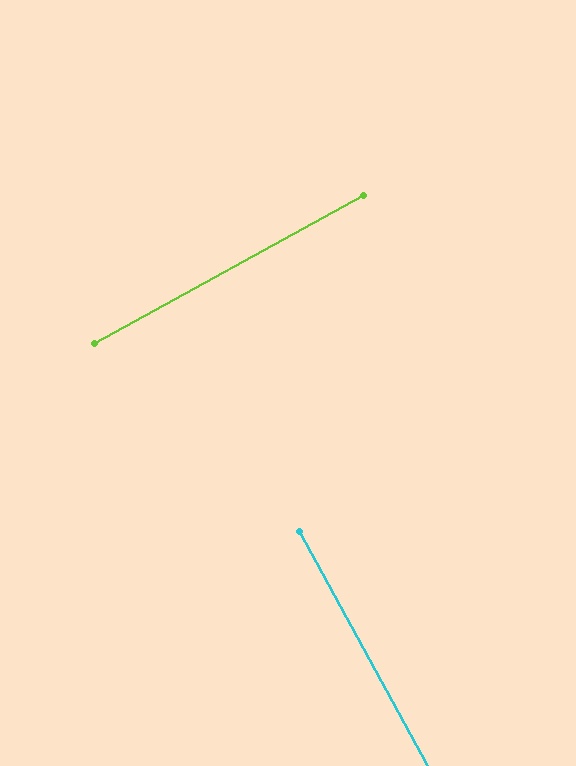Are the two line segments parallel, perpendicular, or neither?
Perpendicular — they meet at approximately 90°.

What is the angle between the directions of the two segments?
Approximately 90 degrees.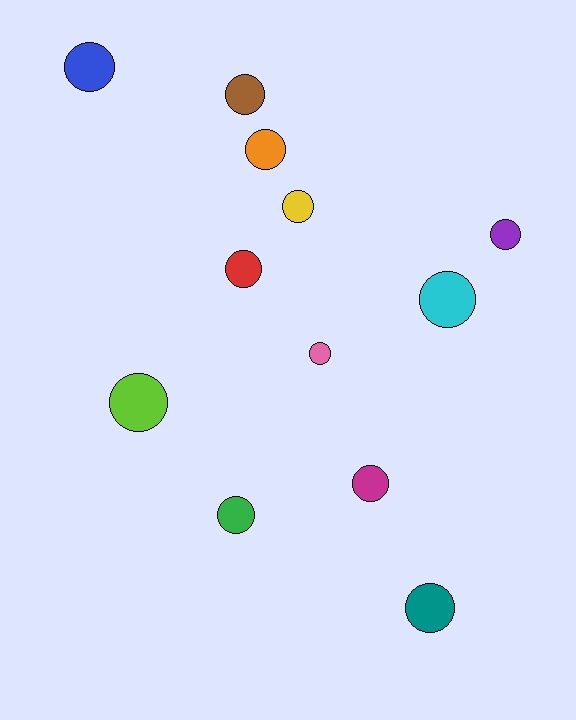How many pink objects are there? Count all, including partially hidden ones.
There is 1 pink object.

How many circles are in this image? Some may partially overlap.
There are 12 circles.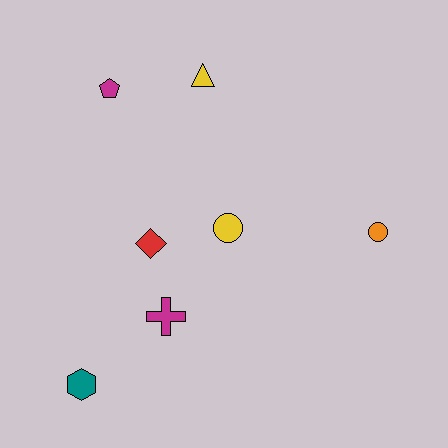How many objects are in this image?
There are 7 objects.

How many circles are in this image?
There are 2 circles.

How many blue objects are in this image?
There are no blue objects.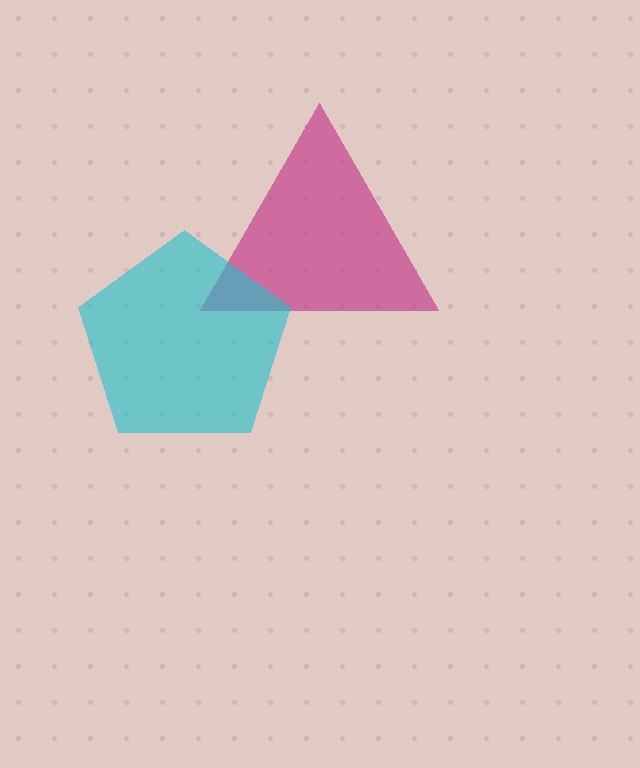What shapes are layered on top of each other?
The layered shapes are: a magenta triangle, a cyan pentagon.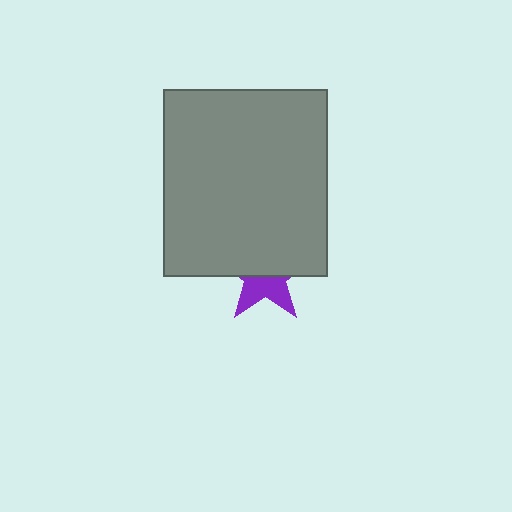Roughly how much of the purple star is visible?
A small part of it is visible (roughly 41%).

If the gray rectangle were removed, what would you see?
You would see the complete purple star.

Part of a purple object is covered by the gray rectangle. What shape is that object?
It is a star.